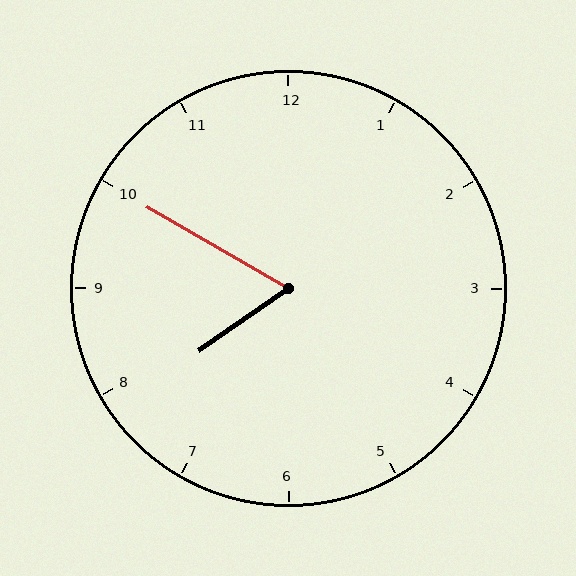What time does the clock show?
7:50.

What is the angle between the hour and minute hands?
Approximately 65 degrees.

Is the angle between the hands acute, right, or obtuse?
It is acute.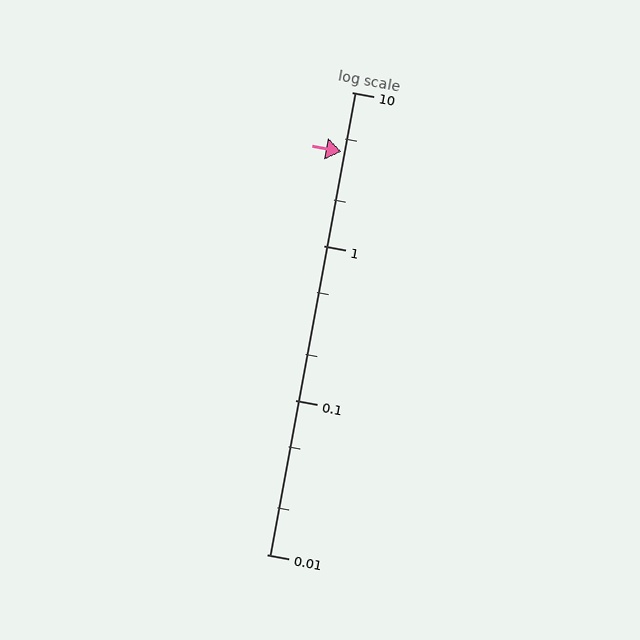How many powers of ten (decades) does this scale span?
The scale spans 3 decades, from 0.01 to 10.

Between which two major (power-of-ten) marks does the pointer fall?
The pointer is between 1 and 10.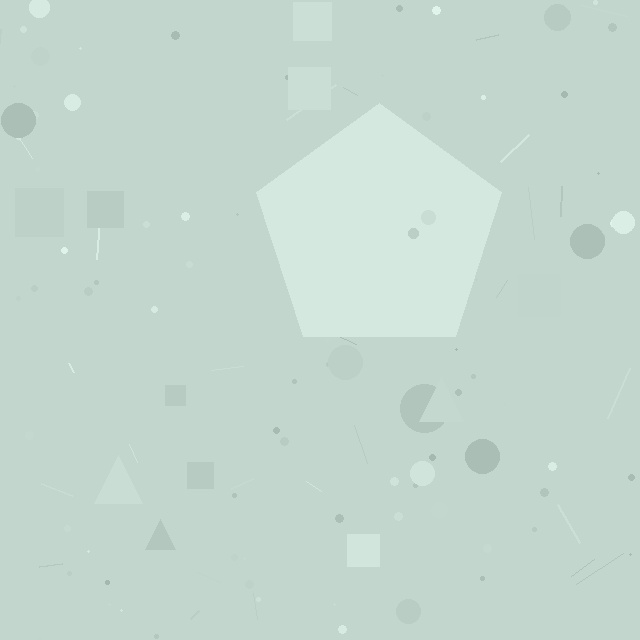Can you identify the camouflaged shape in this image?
The camouflaged shape is a pentagon.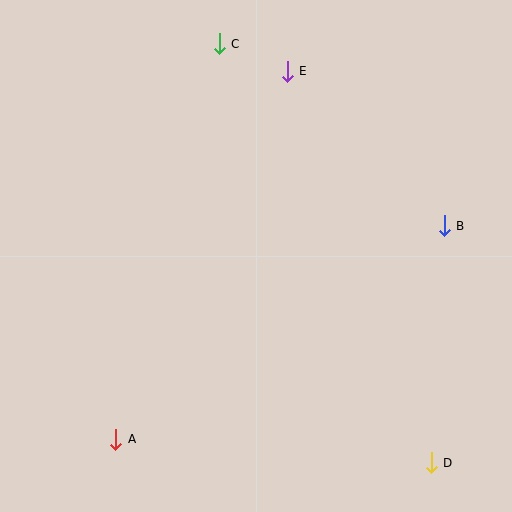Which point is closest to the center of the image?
Point E at (287, 71) is closest to the center.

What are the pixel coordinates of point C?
Point C is at (219, 44).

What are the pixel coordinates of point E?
Point E is at (287, 71).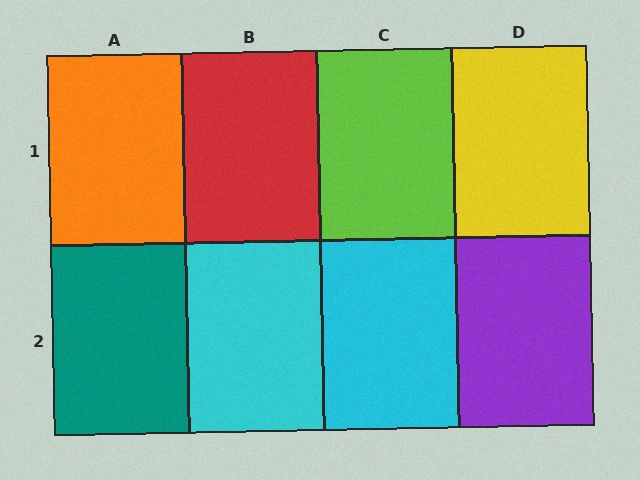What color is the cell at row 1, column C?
Lime.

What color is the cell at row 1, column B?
Red.